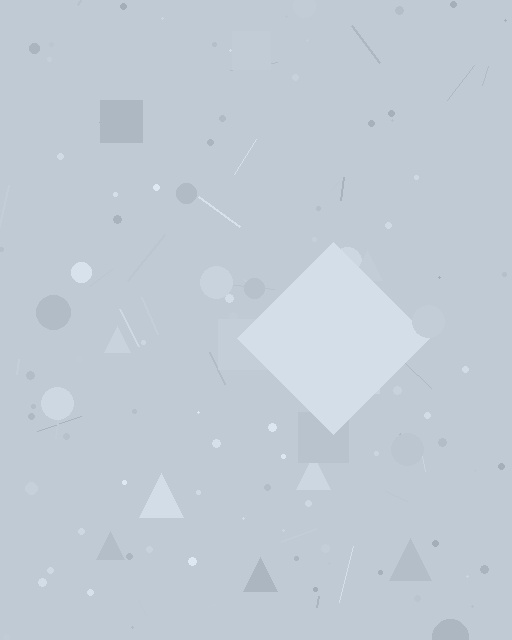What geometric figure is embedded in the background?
A diamond is embedded in the background.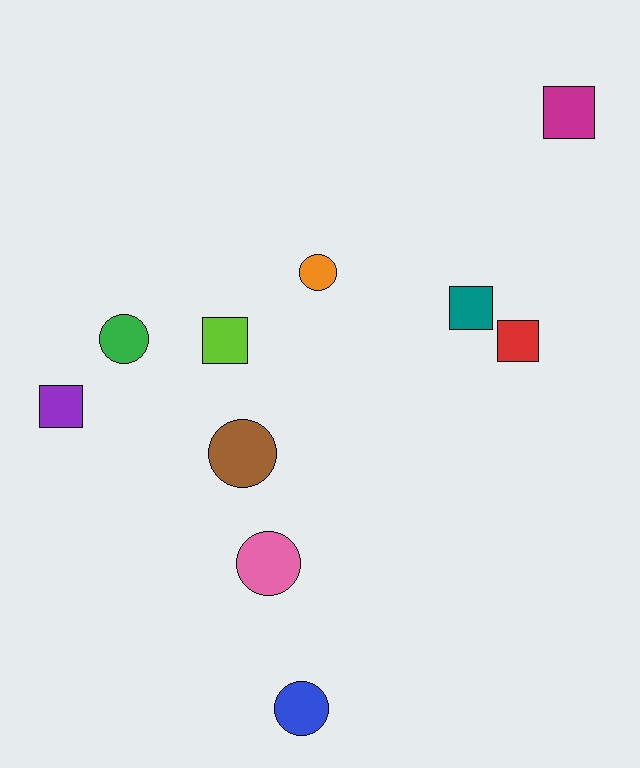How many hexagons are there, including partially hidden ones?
There are no hexagons.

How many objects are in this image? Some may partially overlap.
There are 10 objects.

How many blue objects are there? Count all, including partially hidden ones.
There is 1 blue object.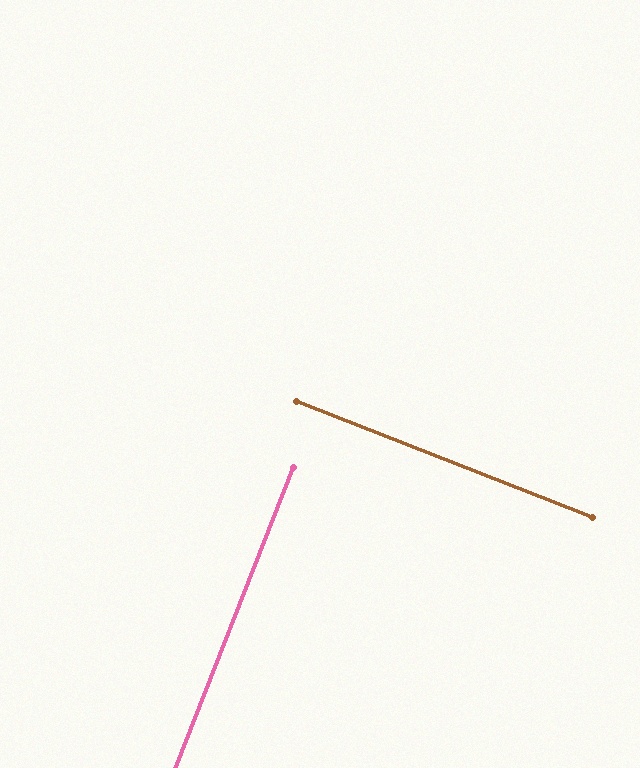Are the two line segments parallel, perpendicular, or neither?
Perpendicular — they meet at approximately 90°.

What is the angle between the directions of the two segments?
Approximately 90 degrees.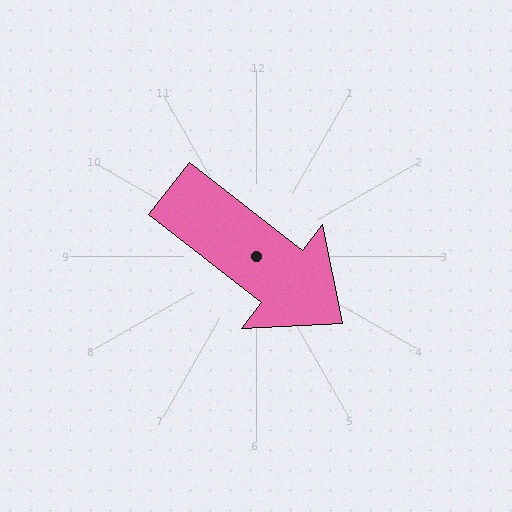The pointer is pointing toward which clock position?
Roughly 4 o'clock.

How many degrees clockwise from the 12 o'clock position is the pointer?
Approximately 128 degrees.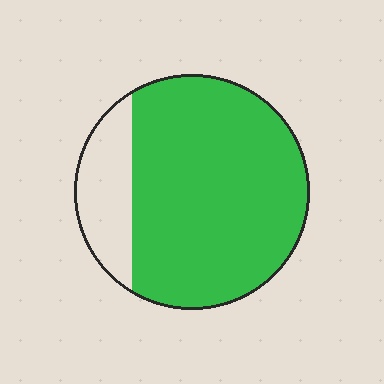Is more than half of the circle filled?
Yes.